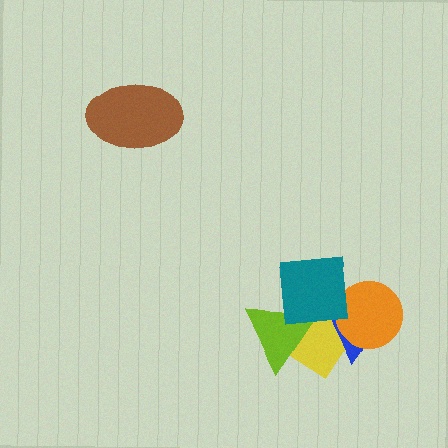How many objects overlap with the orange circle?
3 objects overlap with the orange circle.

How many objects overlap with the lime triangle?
2 objects overlap with the lime triangle.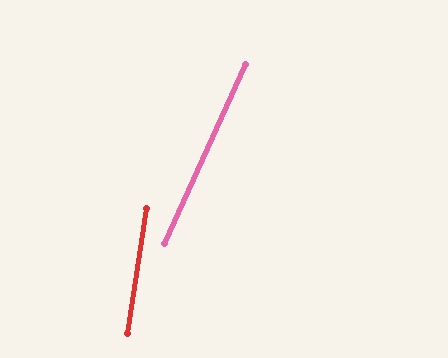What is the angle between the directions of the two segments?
Approximately 16 degrees.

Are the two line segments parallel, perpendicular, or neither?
Neither parallel nor perpendicular — they differ by about 16°.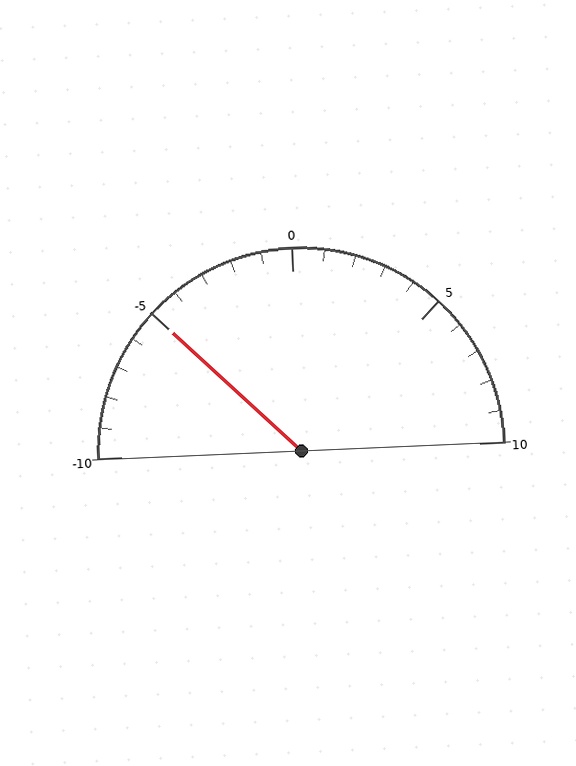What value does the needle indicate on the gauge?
The needle indicates approximately -5.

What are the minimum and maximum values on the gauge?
The gauge ranges from -10 to 10.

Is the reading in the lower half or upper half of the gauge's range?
The reading is in the lower half of the range (-10 to 10).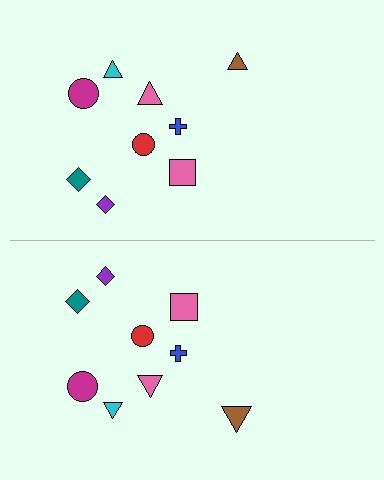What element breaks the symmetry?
The brown triangle on the bottom side has a different size than its mirror counterpart.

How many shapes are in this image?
There are 18 shapes in this image.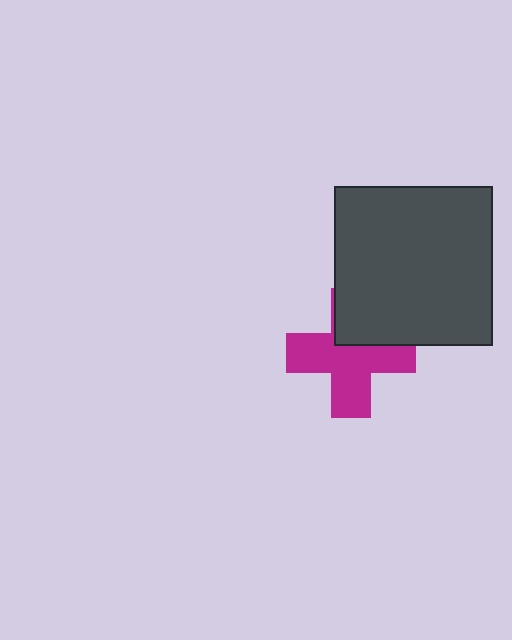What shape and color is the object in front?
The object in front is a dark gray square.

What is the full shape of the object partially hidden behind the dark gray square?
The partially hidden object is a magenta cross.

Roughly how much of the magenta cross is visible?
Most of it is visible (roughly 69%).